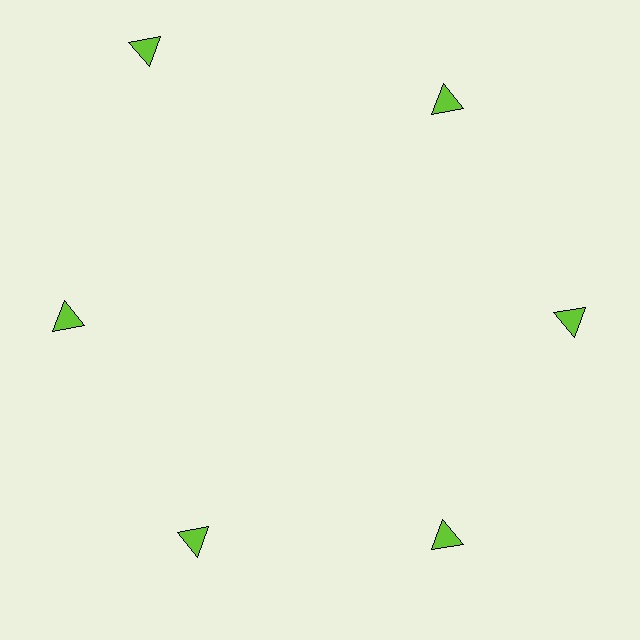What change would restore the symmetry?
The symmetry would be restored by moving it inward, back onto the ring so that all 6 triangles sit at equal angles and equal distance from the center.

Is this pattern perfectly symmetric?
No. The 6 lime triangles are arranged in a ring, but one element near the 11 o'clock position is pushed outward from the center, breaking the 6-fold rotational symmetry.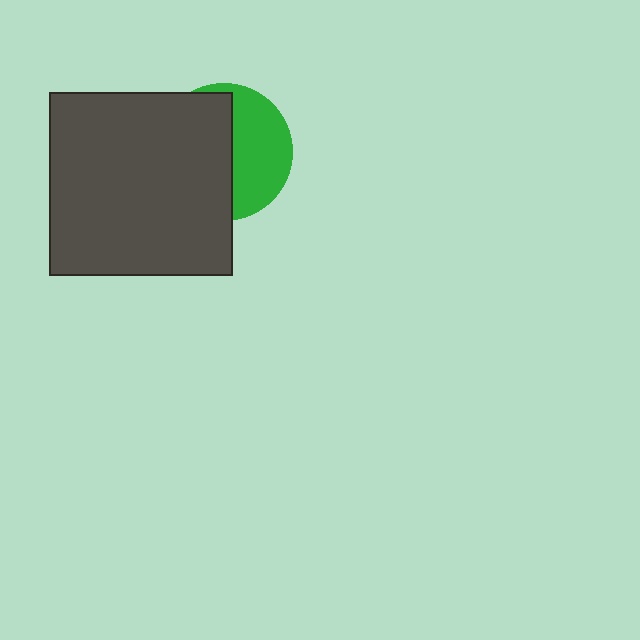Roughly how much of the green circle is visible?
A small part of it is visible (roughly 43%).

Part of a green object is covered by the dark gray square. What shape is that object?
It is a circle.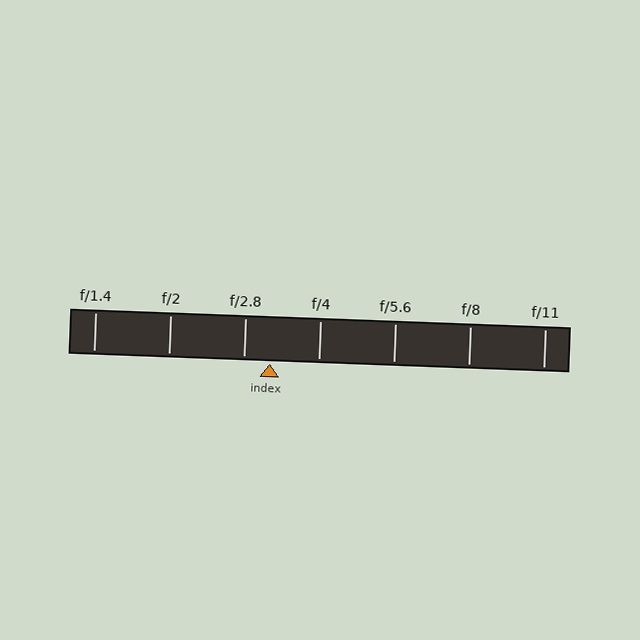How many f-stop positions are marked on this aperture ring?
There are 7 f-stop positions marked.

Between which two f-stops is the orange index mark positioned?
The index mark is between f/2.8 and f/4.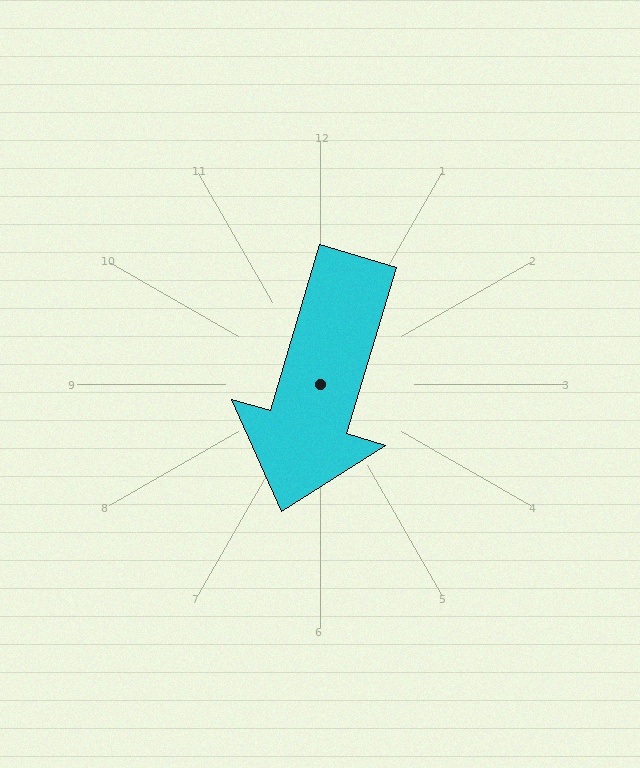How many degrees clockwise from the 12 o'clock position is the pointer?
Approximately 197 degrees.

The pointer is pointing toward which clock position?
Roughly 7 o'clock.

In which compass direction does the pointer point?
South.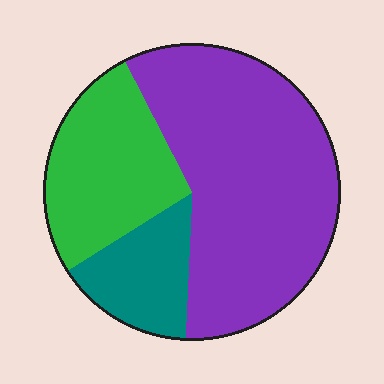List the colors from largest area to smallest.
From largest to smallest: purple, green, teal.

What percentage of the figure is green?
Green covers about 25% of the figure.